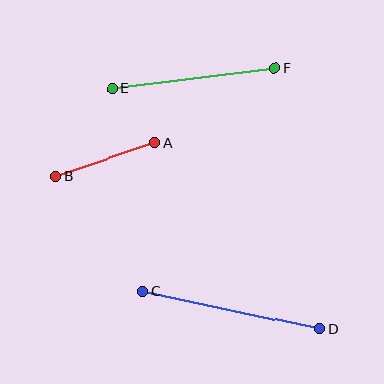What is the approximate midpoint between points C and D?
The midpoint is at approximately (231, 310) pixels.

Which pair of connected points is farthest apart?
Points C and D are farthest apart.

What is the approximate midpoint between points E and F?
The midpoint is at approximately (194, 78) pixels.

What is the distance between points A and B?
The distance is approximately 104 pixels.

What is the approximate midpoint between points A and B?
The midpoint is at approximately (105, 160) pixels.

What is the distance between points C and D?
The distance is approximately 181 pixels.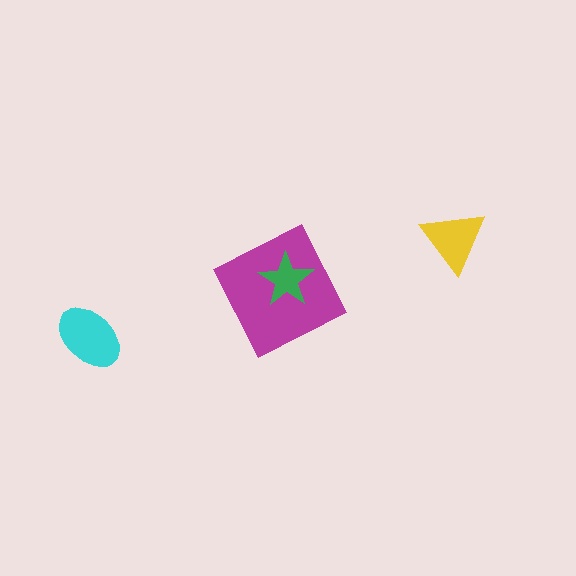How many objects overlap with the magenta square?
1 object overlaps with the magenta square.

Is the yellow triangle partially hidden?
No, no other shape covers it.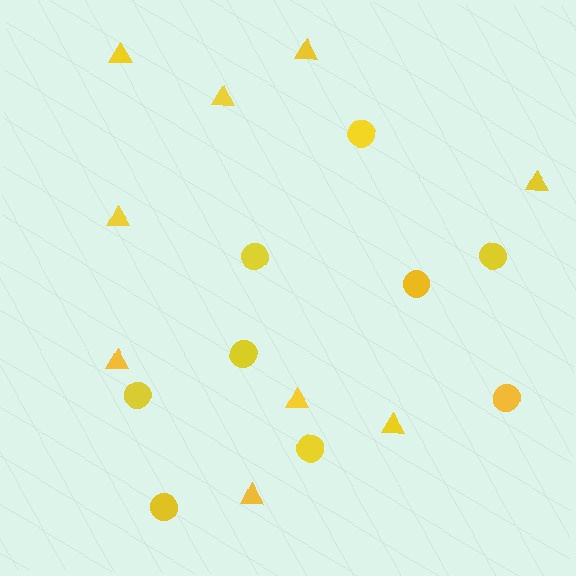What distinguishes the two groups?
There are 2 groups: one group of triangles (9) and one group of circles (9).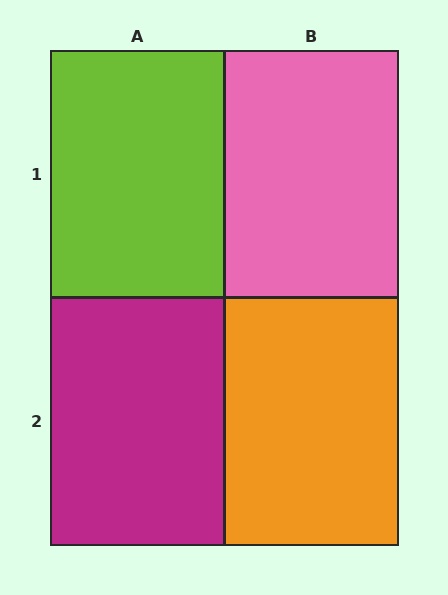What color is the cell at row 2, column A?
Magenta.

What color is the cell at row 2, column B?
Orange.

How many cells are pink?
1 cell is pink.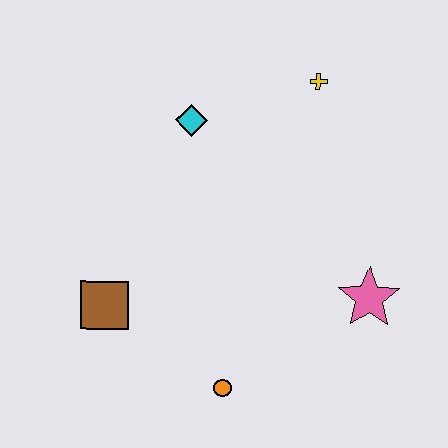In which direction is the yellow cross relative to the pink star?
The yellow cross is above the pink star.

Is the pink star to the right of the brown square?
Yes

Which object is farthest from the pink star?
The brown square is farthest from the pink star.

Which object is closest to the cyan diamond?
The yellow cross is closest to the cyan diamond.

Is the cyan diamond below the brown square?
No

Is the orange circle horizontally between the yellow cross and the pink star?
No